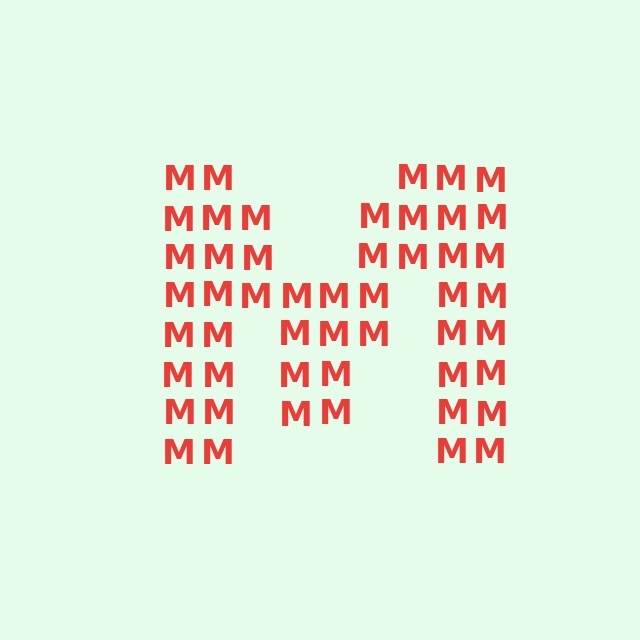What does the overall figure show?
The overall figure shows the letter M.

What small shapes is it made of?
It is made of small letter M's.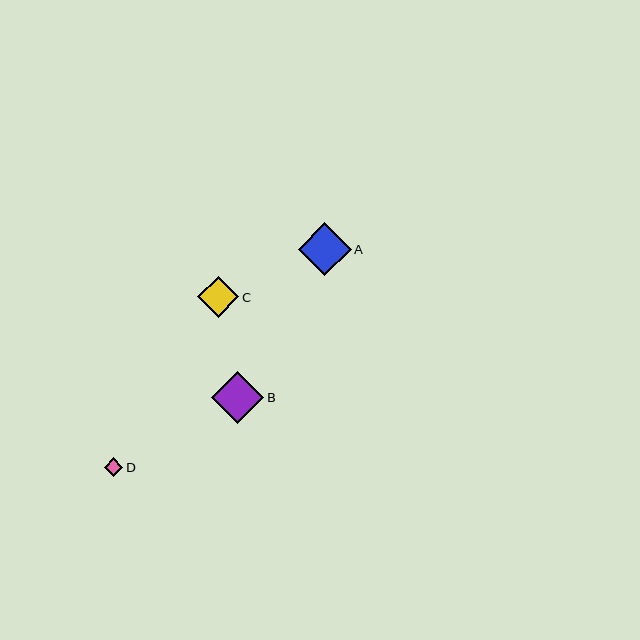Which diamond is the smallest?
Diamond D is the smallest with a size of approximately 19 pixels.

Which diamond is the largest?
Diamond A is the largest with a size of approximately 53 pixels.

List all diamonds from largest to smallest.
From largest to smallest: A, B, C, D.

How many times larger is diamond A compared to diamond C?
Diamond A is approximately 1.3 times the size of diamond C.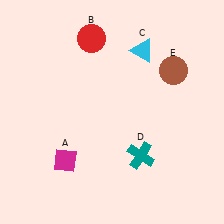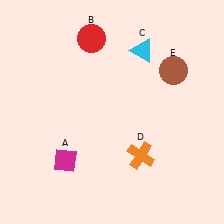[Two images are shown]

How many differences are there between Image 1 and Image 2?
There is 1 difference between the two images.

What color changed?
The cross (D) changed from teal in Image 1 to orange in Image 2.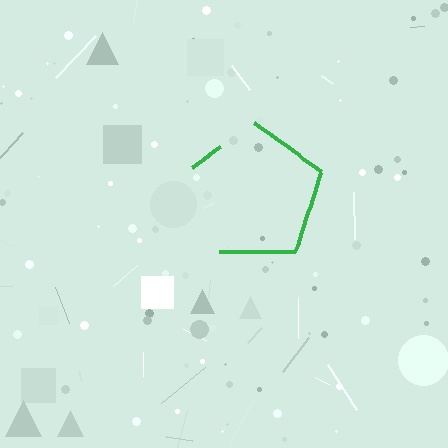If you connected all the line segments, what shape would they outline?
They would outline a pentagon.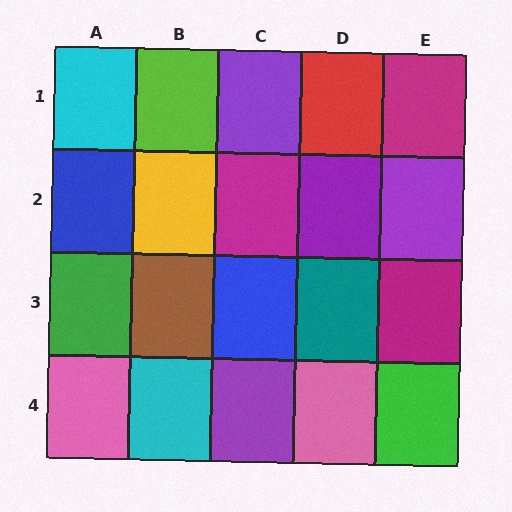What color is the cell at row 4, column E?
Green.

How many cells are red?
1 cell is red.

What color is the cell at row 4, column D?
Pink.